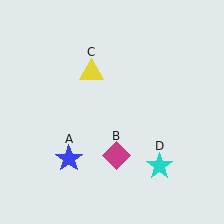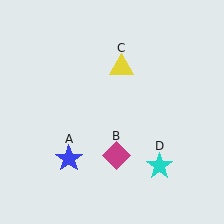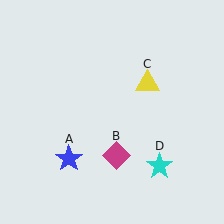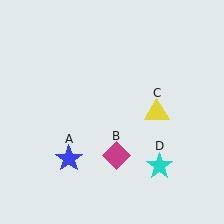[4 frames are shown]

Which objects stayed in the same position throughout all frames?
Blue star (object A) and magenta diamond (object B) and cyan star (object D) remained stationary.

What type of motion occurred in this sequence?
The yellow triangle (object C) rotated clockwise around the center of the scene.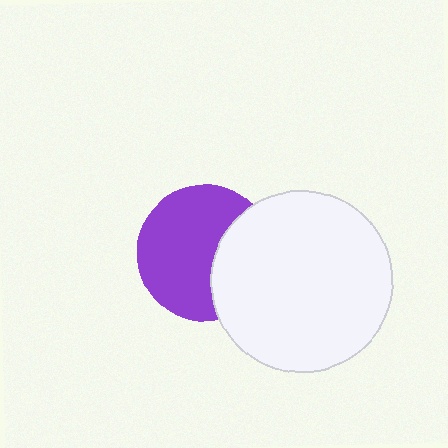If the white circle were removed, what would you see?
You would see the complete purple circle.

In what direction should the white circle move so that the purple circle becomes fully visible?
The white circle should move right. That is the shortest direction to clear the overlap and leave the purple circle fully visible.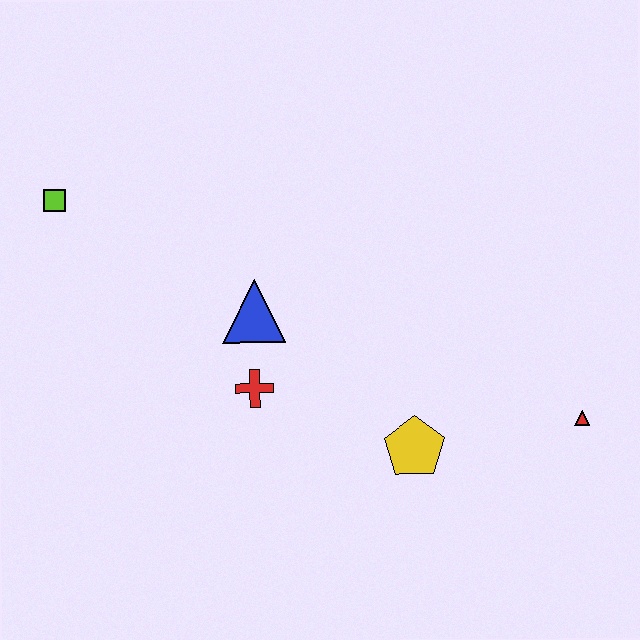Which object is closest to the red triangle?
The yellow pentagon is closest to the red triangle.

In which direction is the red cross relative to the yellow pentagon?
The red cross is to the left of the yellow pentagon.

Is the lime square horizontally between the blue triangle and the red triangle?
No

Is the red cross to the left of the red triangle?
Yes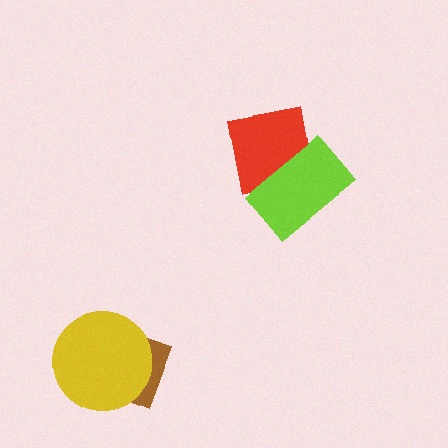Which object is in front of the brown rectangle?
The yellow circle is in front of the brown rectangle.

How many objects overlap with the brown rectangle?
1 object overlaps with the brown rectangle.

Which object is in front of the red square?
The lime rectangle is in front of the red square.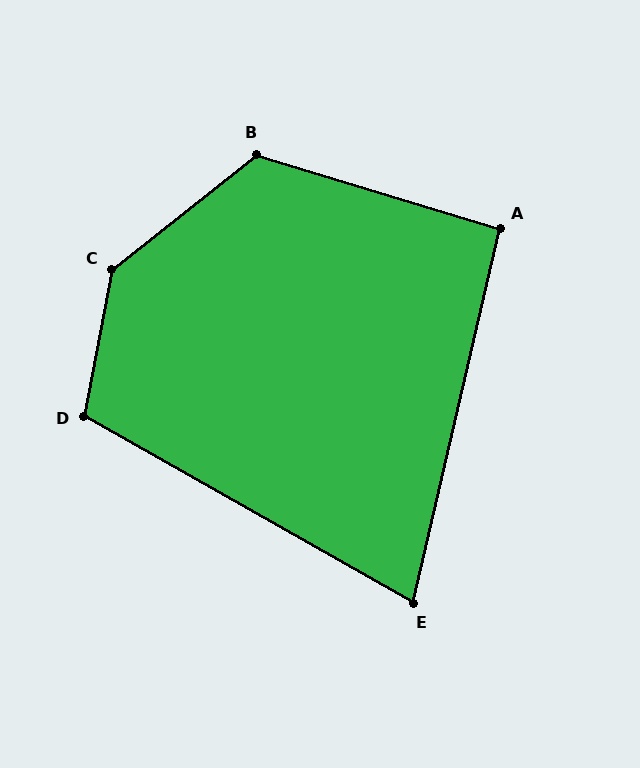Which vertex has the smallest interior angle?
E, at approximately 73 degrees.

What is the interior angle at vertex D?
Approximately 109 degrees (obtuse).